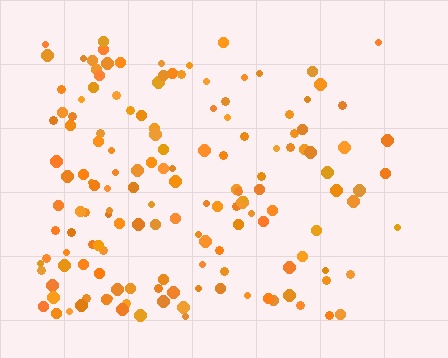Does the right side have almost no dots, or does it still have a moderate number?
Still a moderate number, just noticeably fewer than the left.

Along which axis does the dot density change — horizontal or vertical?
Horizontal.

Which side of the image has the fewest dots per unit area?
The right.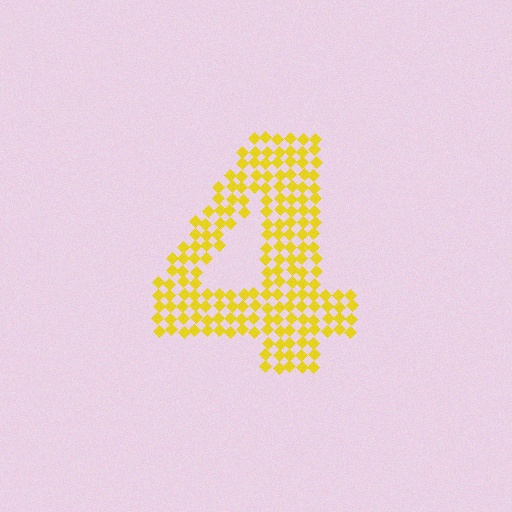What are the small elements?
The small elements are diamonds.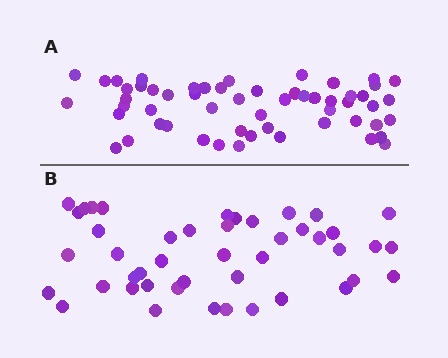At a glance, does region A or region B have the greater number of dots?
Region A (the top region) has more dots.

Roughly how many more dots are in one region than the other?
Region A has roughly 12 or so more dots than region B.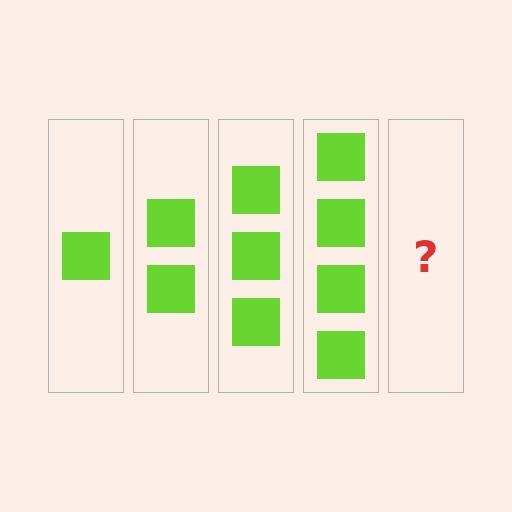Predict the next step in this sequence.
The next step is 5 squares.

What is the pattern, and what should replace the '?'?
The pattern is that each step adds one more square. The '?' should be 5 squares.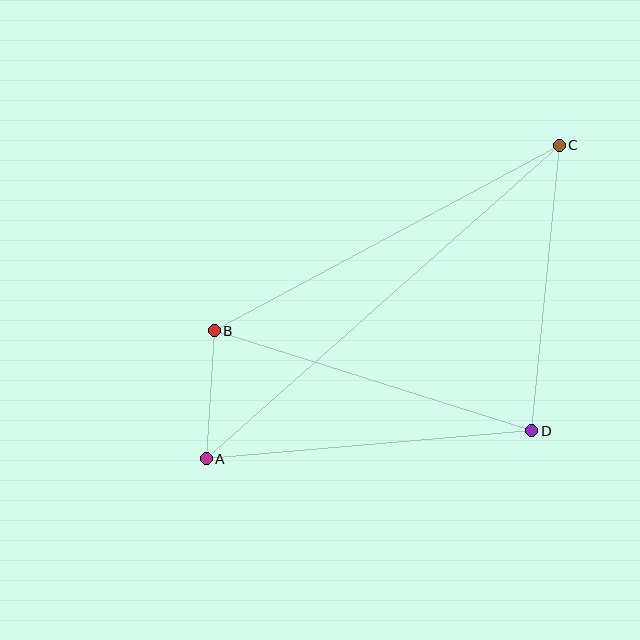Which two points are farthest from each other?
Points A and C are farthest from each other.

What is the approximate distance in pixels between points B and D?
The distance between B and D is approximately 333 pixels.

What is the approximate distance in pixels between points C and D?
The distance between C and D is approximately 287 pixels.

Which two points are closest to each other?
Points A and B are closest to each other.